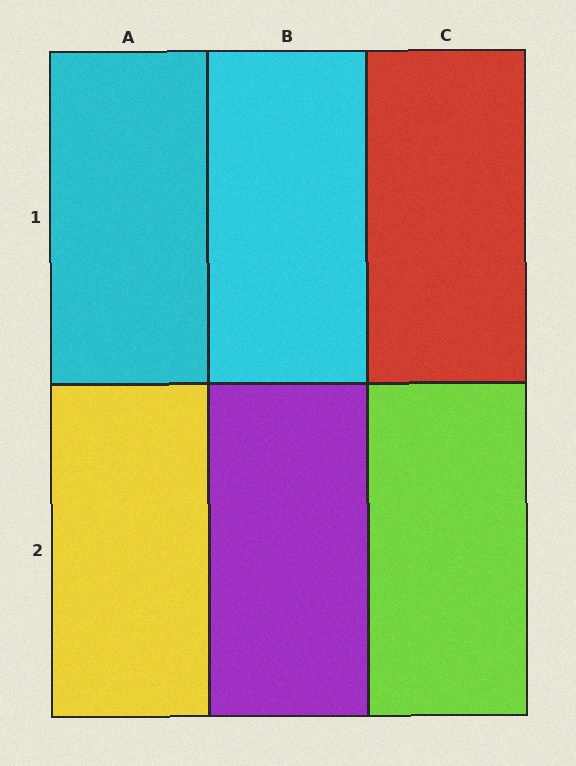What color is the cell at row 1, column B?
Cyan.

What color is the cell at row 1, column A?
Cyan.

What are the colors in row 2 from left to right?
Yellow, purple, lime.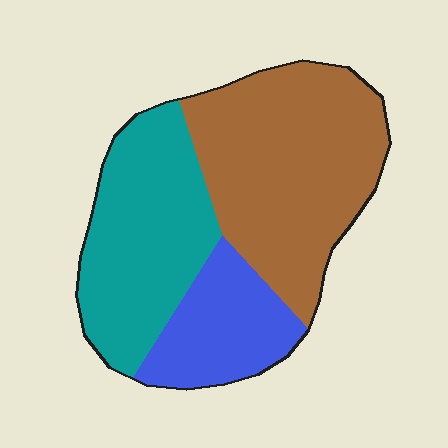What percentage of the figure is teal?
Teal takes up about one third (1/3) of the figure.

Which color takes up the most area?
Brown, at roughly 45%.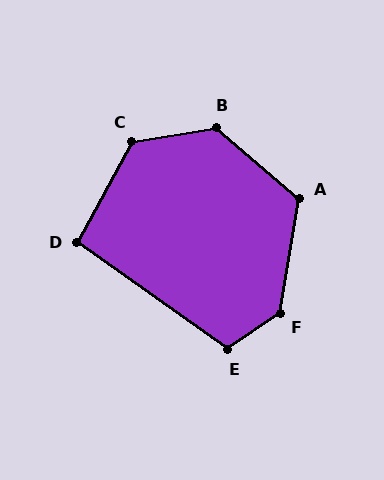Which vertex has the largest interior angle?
F, at approximately 133 degrees.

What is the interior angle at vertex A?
Approximately 121 degrees (obtuse).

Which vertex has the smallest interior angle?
D, at approximately 97 degrees.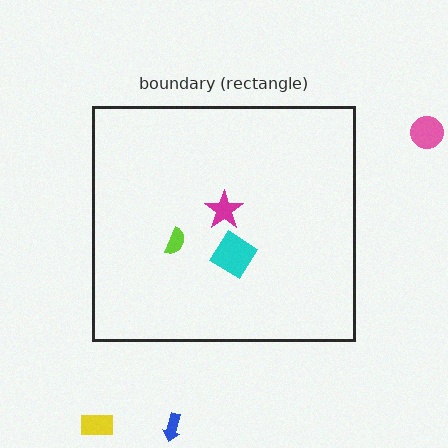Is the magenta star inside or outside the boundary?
Inside.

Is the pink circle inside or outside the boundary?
Outside.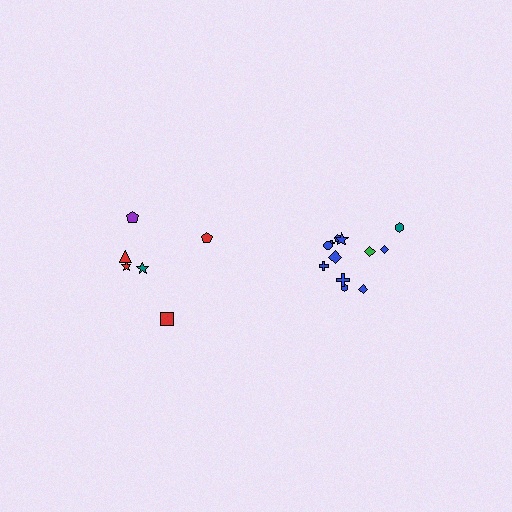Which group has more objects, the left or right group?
The right group.